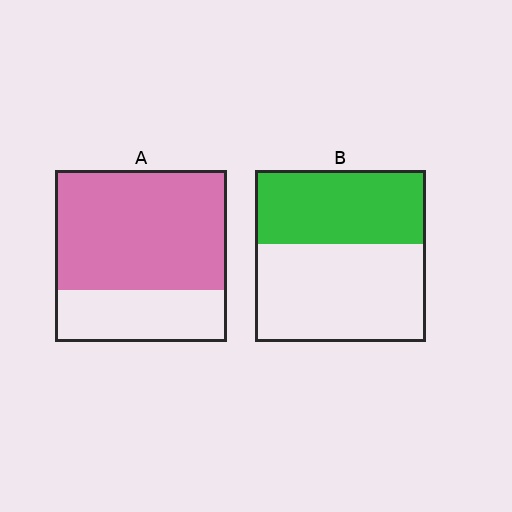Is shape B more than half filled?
No.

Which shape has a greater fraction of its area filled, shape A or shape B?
Shape A.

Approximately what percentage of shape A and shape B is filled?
A is approximately 70% and B is approximately 45%.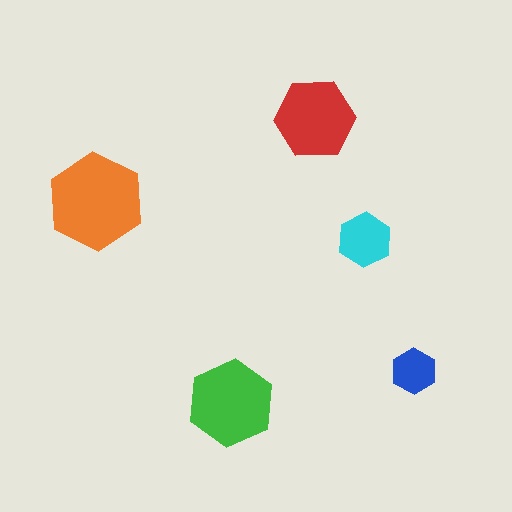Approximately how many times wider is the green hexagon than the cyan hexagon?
About 1.5 times wider.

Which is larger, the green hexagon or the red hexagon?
The green one.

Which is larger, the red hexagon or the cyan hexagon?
The red one.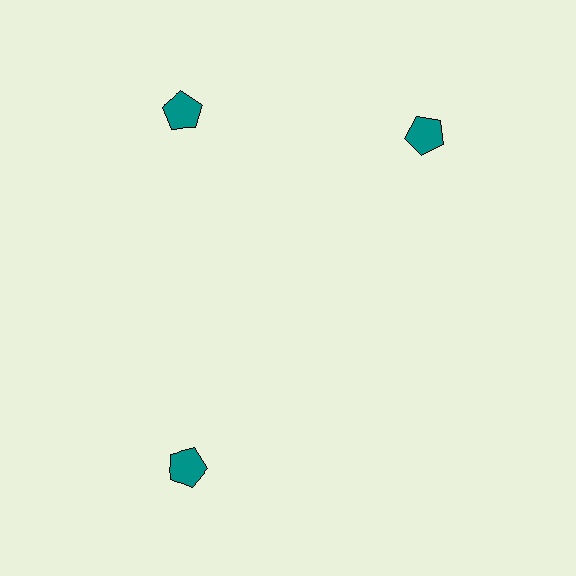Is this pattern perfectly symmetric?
No. The 3 teal pentagons are arranged in a ring, but one element near the 3 o'clock position is rotated out of alignment along the ring, breaking the 3-fold rotational symmetry.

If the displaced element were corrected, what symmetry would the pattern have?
It would have 3-fold rotational symmetry — the pattern would map onto itself every 120 degrees.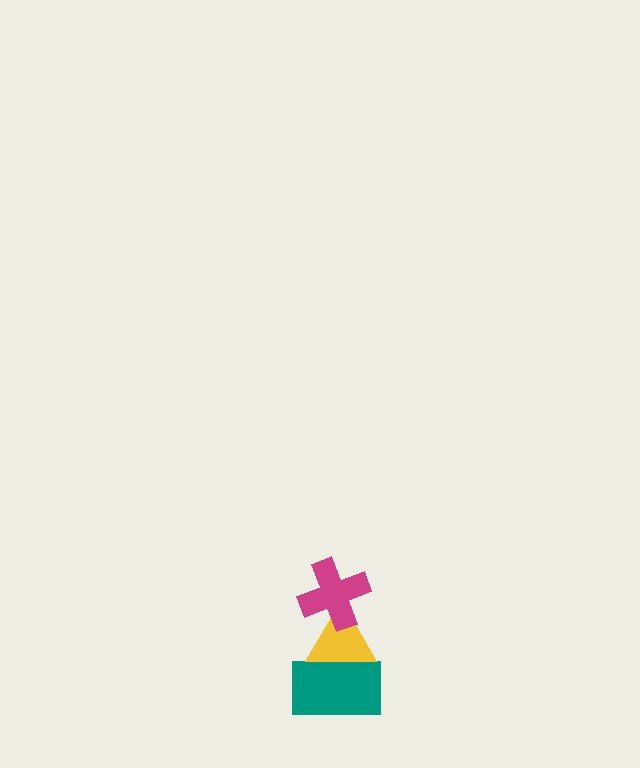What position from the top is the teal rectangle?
The teal rectangle is 3rd from the top.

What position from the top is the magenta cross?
The magenta cross is 1st from the top.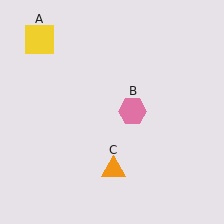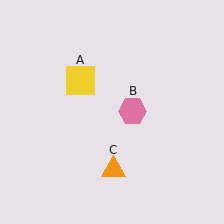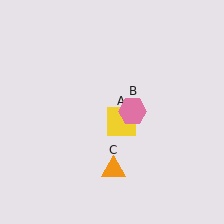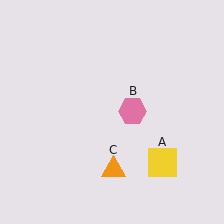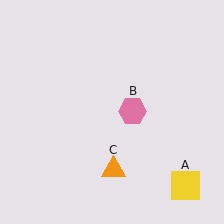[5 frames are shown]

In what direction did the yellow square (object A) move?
The yellow square (object A) moved down and to the right.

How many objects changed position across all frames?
1 object changed position: yellow square (object A).